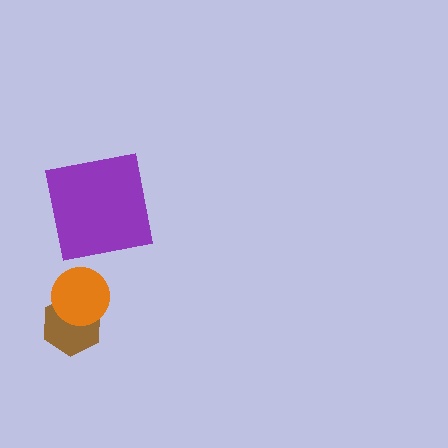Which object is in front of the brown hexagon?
The orange circle is in front of the brown hexagon.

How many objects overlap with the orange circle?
1 object overlaps with the orange circle.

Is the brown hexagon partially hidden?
Yes, it is partially covered by another shape.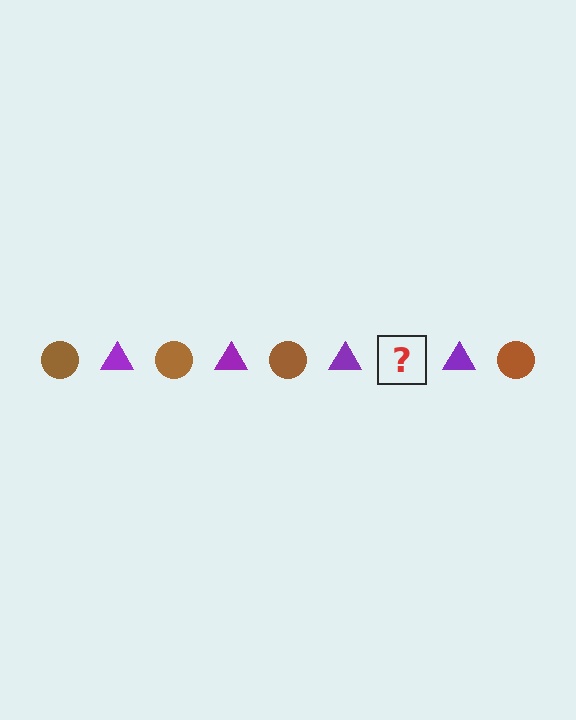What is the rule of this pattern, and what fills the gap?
The rule is that the pattern alternates between brown circle and purple triangle. The gap should be filled with a brown circle.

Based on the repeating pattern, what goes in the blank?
The blank should be a brown circle.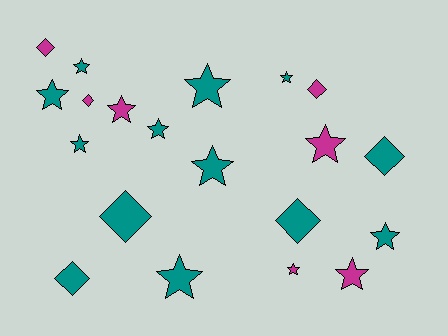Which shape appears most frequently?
Star, with 13 objects.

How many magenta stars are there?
There are 4 magenta stars.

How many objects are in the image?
There are 20 objects.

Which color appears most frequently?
Teal, with 13 objects.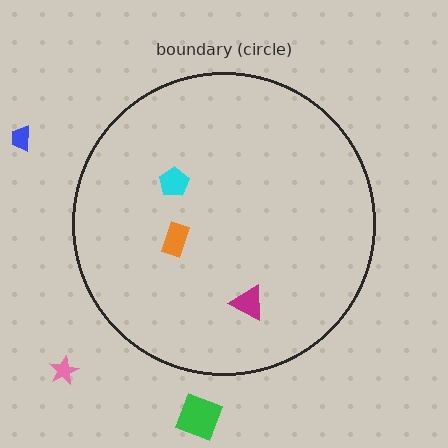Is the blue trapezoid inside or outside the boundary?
Outside.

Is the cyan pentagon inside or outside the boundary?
Inside.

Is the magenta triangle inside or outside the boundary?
Inside.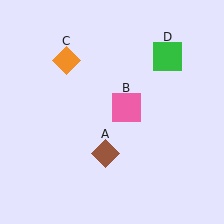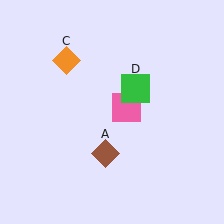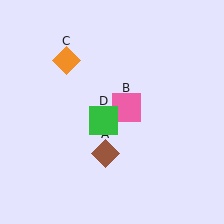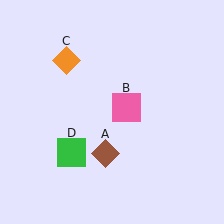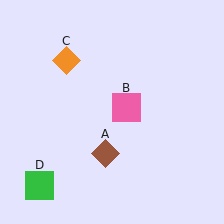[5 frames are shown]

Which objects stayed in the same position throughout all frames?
Brown diamond (object A) and pink square (object B) and orange diamond (object C) remained stationary.